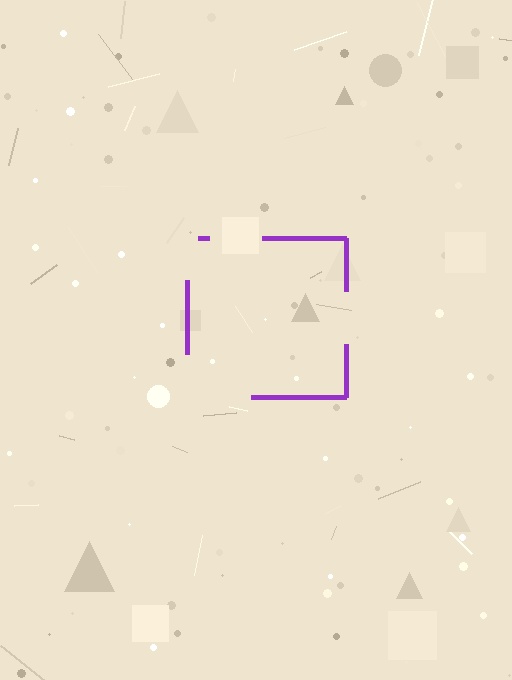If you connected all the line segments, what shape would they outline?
They would outline a square.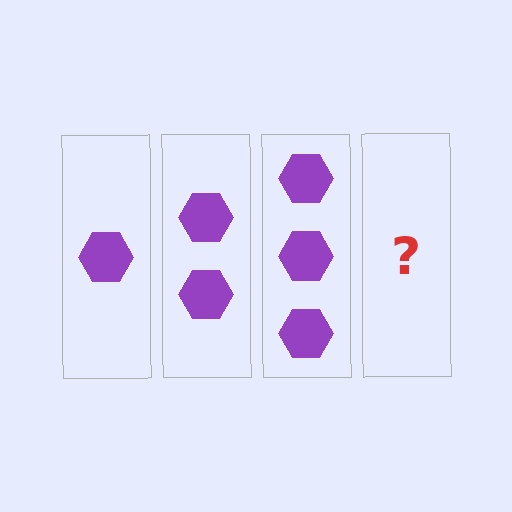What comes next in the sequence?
The next element should be 4 hexagons.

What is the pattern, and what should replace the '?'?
The pattern is that each step adds one more hexagon. The '?' should be 4 hexagons.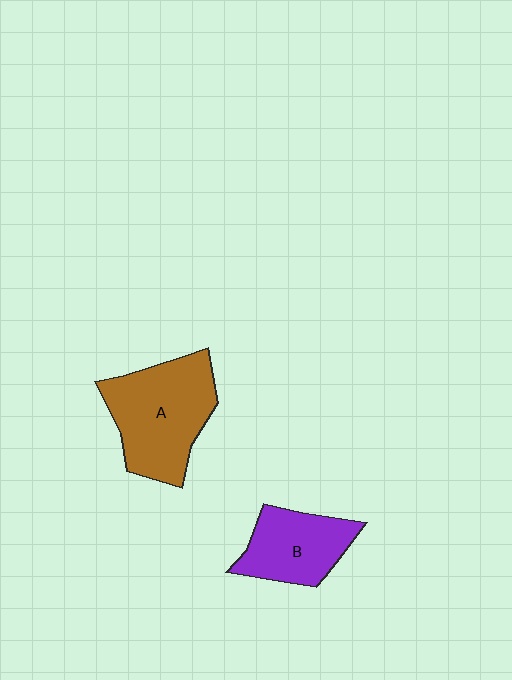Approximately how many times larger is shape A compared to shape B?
Approximately 1.5 times.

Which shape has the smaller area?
Shape B (purple).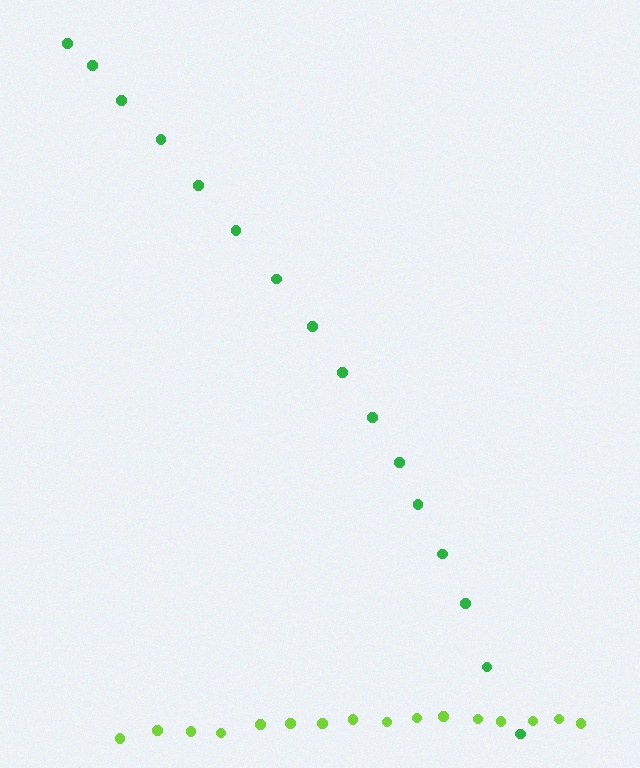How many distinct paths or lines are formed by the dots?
There are 2 distinct paths.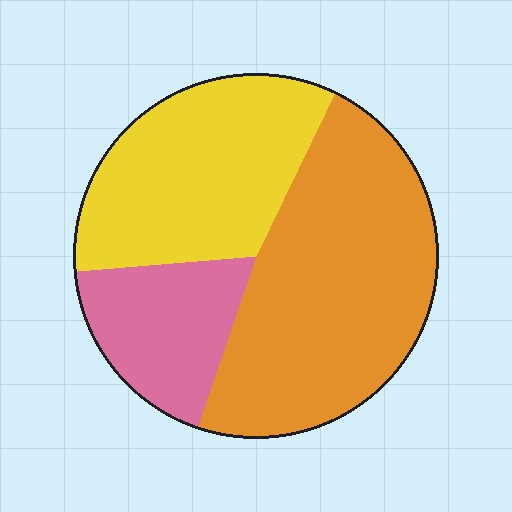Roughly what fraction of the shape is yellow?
Yellow takes up about one third (1/3) of the shape.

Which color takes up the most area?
Orange, at roughly 50%.